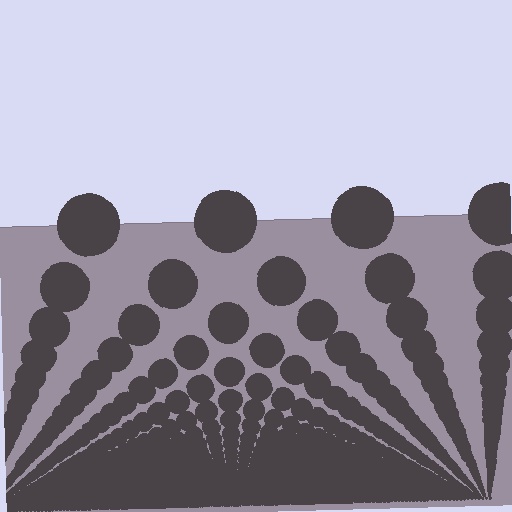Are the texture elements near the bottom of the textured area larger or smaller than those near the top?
Smaller. The gradient is inverted — elements near the bottom are smaller and denser.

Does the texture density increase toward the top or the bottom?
Density increases toward the bottom.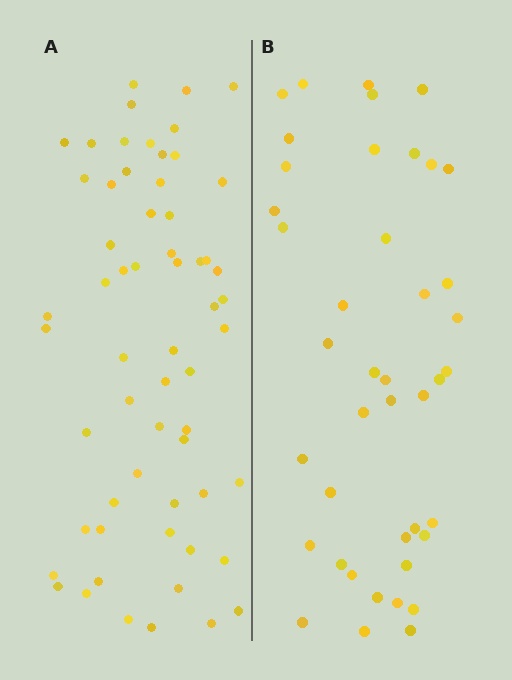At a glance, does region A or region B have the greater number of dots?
Region A (the left region) has more dots.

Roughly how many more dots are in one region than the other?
Region A has approximately 20 more dots than region B.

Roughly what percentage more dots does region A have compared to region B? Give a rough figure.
About 45% more.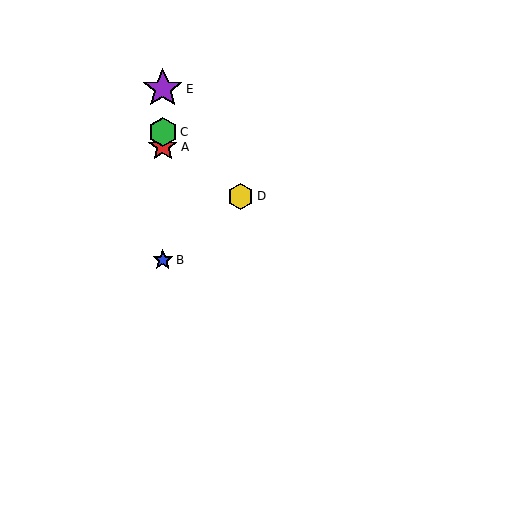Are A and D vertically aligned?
No, A is at x≈163 and D is at x≈241.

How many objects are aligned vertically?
4 objects (A, B, C, E) are aligned vertically.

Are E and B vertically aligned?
Yes, both are at x≈163.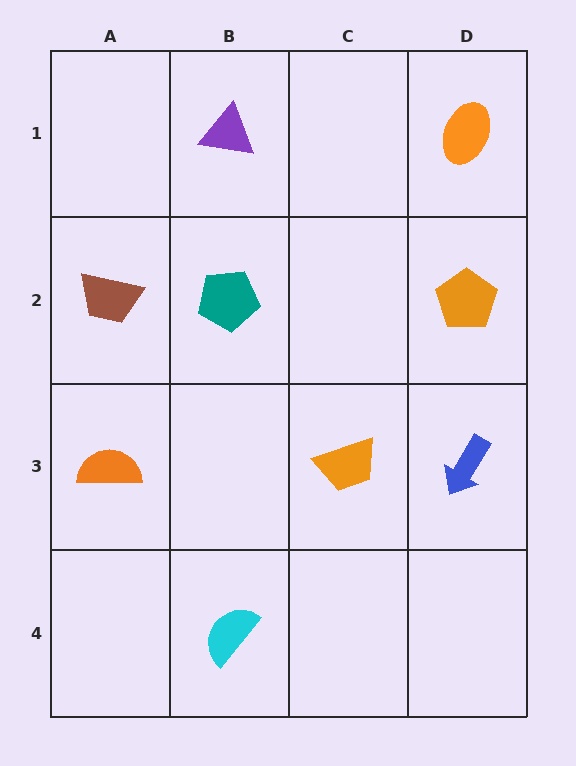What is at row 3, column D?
A blue arrow.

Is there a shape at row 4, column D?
No, that cell is empty.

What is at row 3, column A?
An orange semicircle.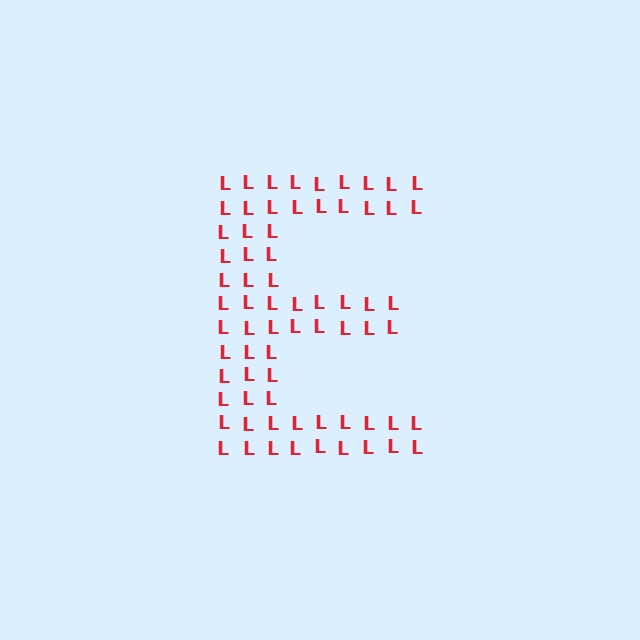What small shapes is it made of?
It is made of small letter L's.